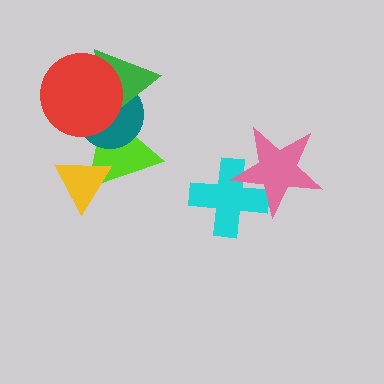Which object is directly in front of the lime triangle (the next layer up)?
The teal circle is directly in front of the lime triangle.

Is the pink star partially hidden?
No, no other shape covers it.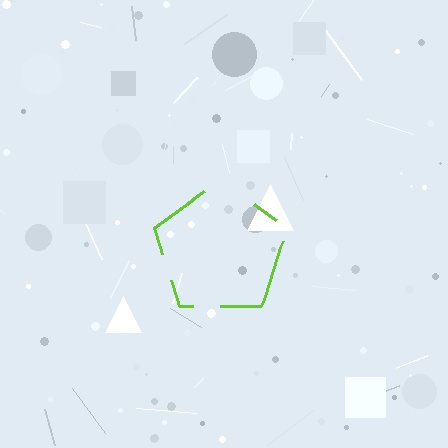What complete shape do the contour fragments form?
The contour fragments form a pentagon.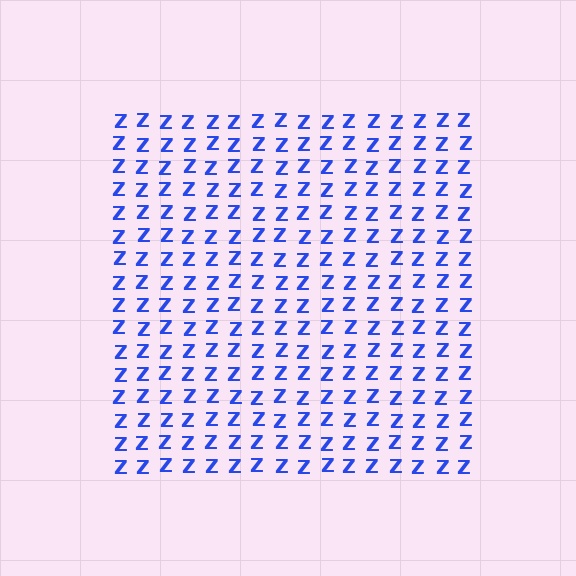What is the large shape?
The large shape is a square.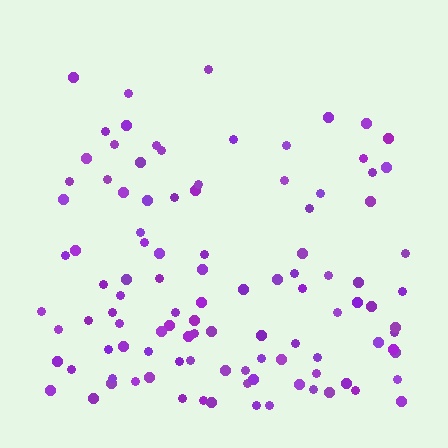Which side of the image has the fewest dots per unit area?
The top.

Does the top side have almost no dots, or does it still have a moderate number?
Still a moderate number, just noticeably fewer than the bottom.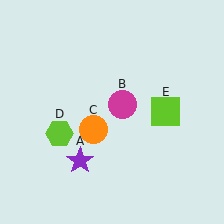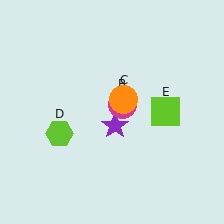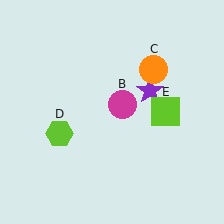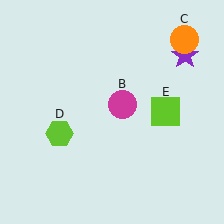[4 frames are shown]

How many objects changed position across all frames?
2 objects changed position: purple star (object A), orange circle (object C).